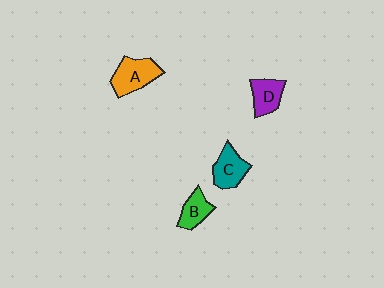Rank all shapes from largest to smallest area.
From largest to smallest: A (orange), C (teal), D (purple), B (green).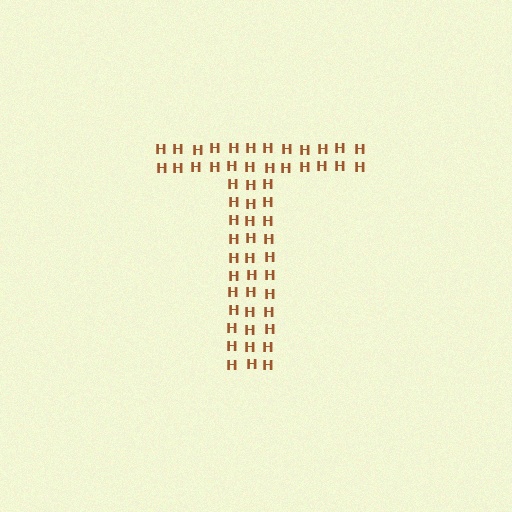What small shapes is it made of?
It is made of small letter H's.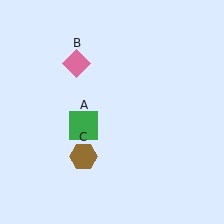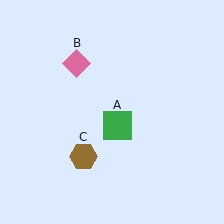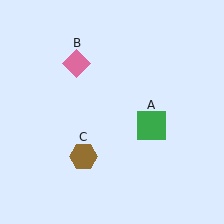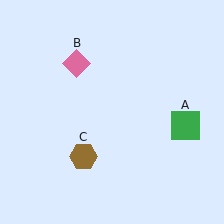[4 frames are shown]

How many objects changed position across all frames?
1 object changed position: green square (object A).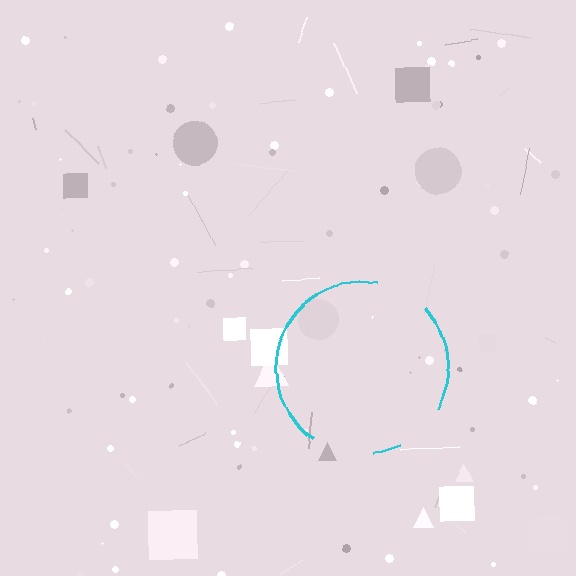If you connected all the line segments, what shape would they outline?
They would outline a circle.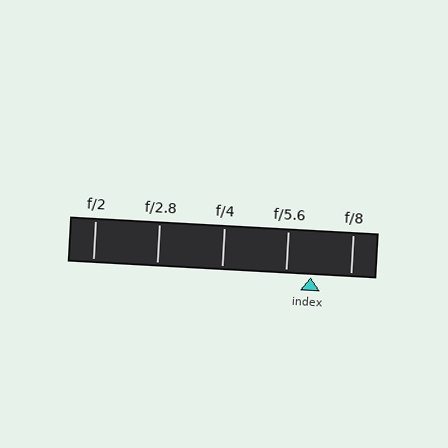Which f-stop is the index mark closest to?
The index mark is closest to f/5.6.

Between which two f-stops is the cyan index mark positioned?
The index mark is between f/5.6 and f/8.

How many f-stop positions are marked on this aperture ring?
There are 5 f-stop positions marked.